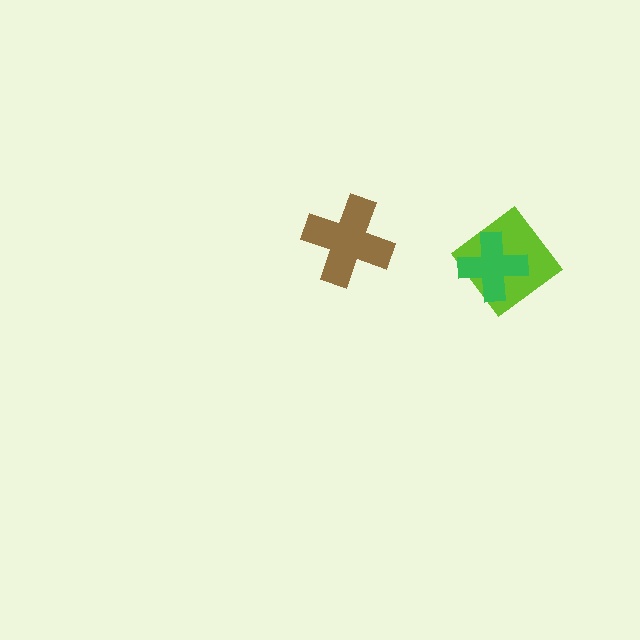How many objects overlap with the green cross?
1 object overlaps with the green cross.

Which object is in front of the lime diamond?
The green cross is in front of the lime diamond.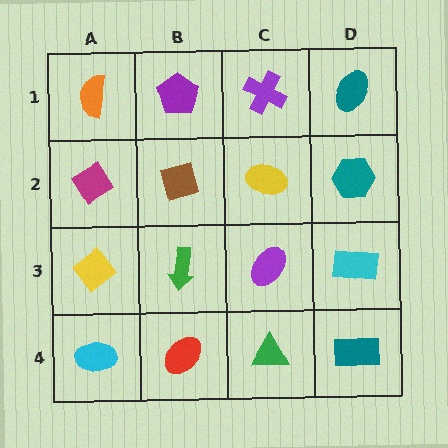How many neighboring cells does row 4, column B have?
3.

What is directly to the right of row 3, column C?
A cyan rectangle.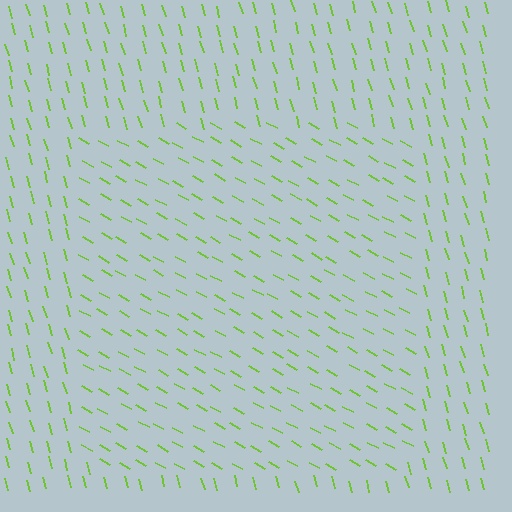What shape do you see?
I see a rectangle.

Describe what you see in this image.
The image is filled with small lime line segments. A rectangle region in the image has lines oriented differently from the surrounding lines, creating a visible texture boundary.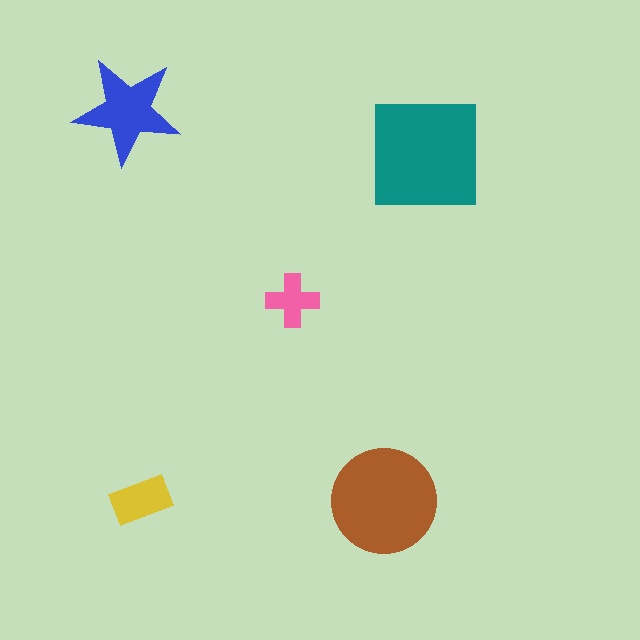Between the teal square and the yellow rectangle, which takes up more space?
The teal square.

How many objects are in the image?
There are 5 objects in the image.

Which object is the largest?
The teal square.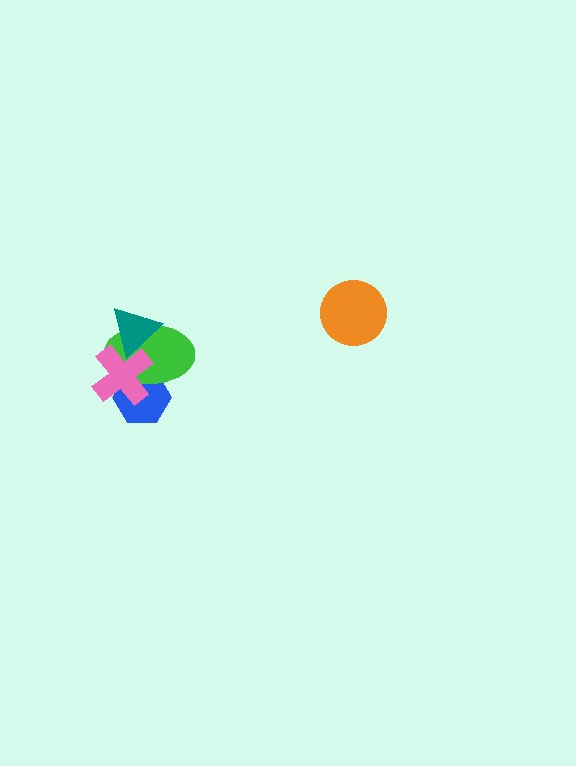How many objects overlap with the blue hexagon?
2 objects overlap with the blue hexagon.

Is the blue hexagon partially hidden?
Yes, it is partially covered by another shape.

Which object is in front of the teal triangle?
The pink cross is in front of the teal triangle.